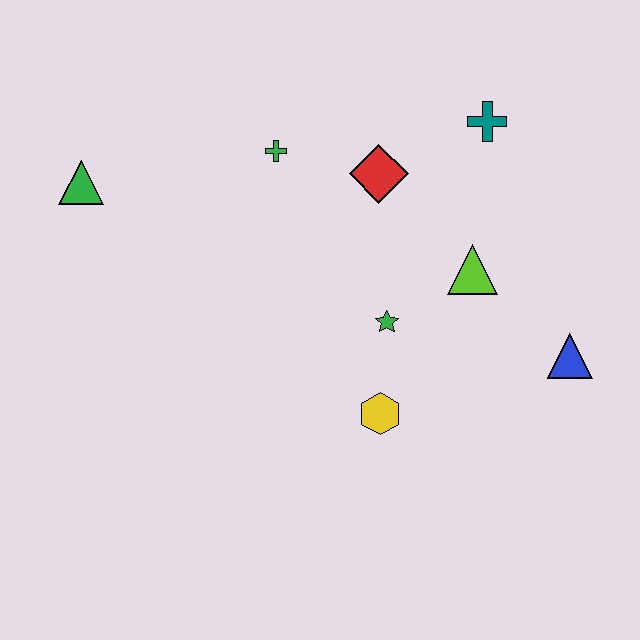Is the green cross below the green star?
No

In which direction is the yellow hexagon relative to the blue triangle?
The yellow hexagon is to the left of the blue triangle.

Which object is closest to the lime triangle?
The green star is closest to the lime triangle.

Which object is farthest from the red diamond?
The green triangle is farthest from the red diamond.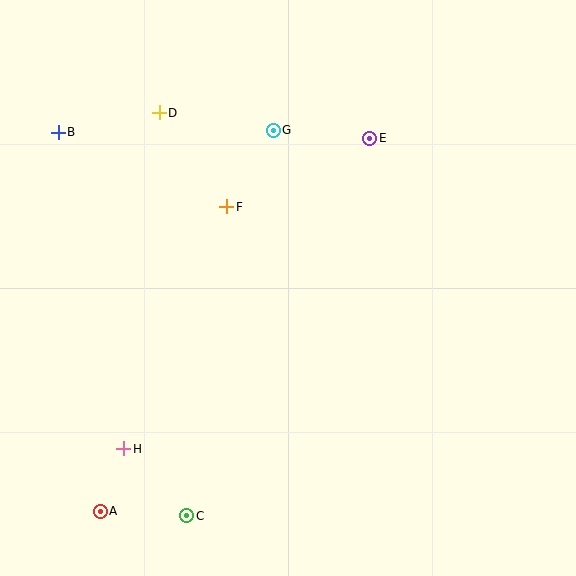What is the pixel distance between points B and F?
The distance between B and F is 184 pixels.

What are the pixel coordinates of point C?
Point C is at (187, 516).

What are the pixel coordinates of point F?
Point F is at (227, 207).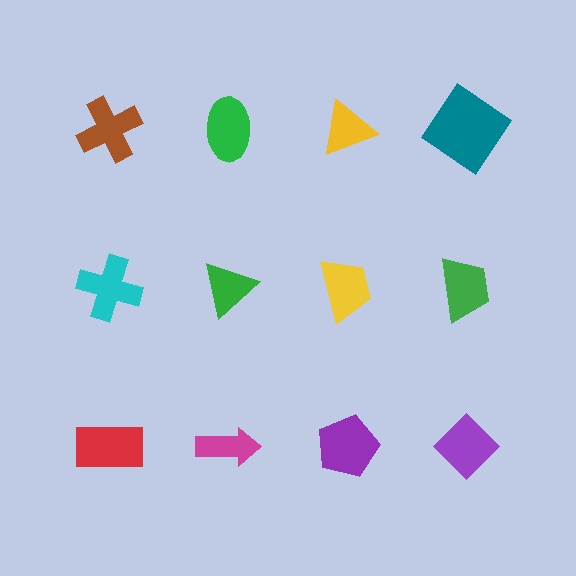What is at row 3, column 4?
A purple diamond.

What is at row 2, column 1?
A cyan cross.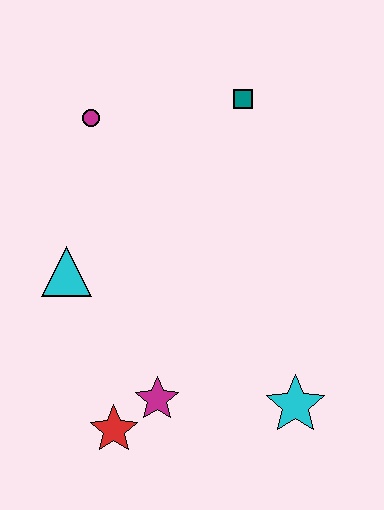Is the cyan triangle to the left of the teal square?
Yes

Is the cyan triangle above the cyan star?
Yes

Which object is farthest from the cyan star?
The magenta circle is farthest from the cyan star.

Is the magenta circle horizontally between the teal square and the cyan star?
No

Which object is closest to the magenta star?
The red star is closest to the magenta star.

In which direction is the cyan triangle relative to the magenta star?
The cyan triangle is above the magenta star.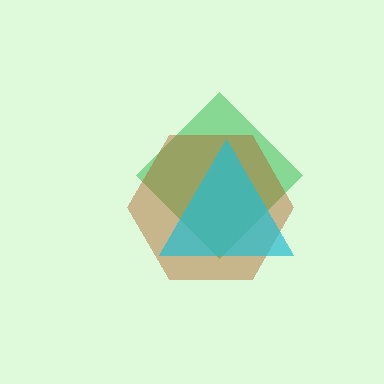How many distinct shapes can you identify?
There are 3 distinct shapes: a green diamond, a brown hexagon, a cyan triangle.